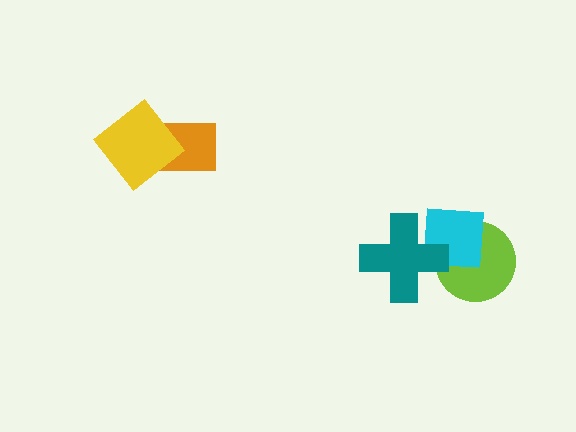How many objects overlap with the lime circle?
2 objects overlap with the lime circle.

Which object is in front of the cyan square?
The teal cross is in front of the cyan square.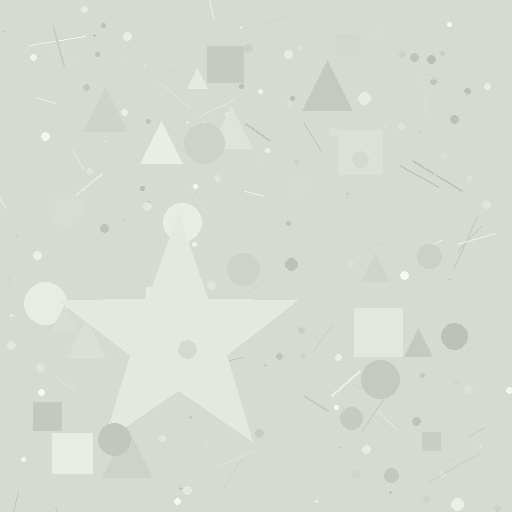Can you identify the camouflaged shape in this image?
The camouflaged shape is a star.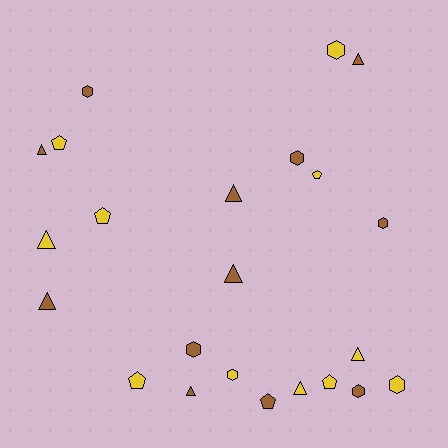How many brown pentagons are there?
There is 1 brown pentagon.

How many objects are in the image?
There are 23 objects.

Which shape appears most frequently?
Triangle, with 9 objects.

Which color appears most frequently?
Brown, with 12 objects.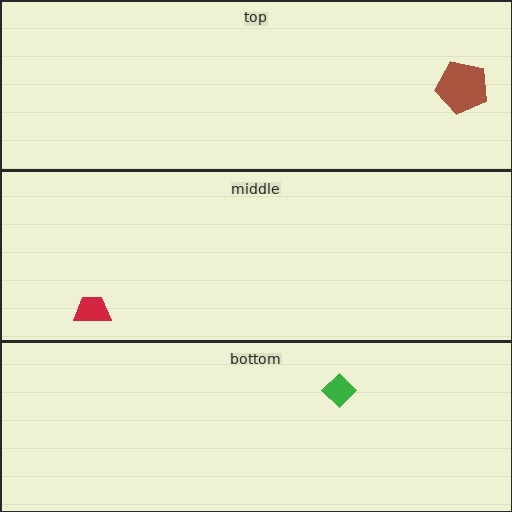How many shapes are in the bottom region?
1.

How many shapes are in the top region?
1.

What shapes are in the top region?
The brown pentagon.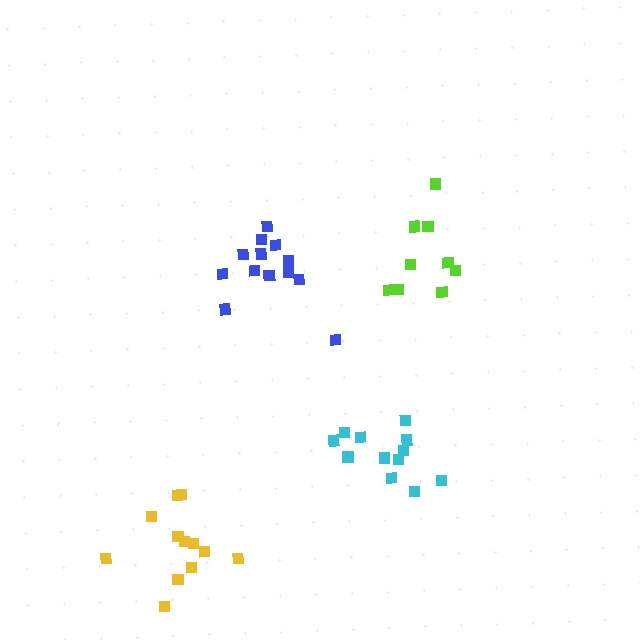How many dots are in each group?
Group 1: 9 dots, Group 2: 13 dots, Group 3: 12 dots, Group 4: 12 dots (46 total).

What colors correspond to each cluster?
The clusters are colored: lime, blue, yellow, cyan.